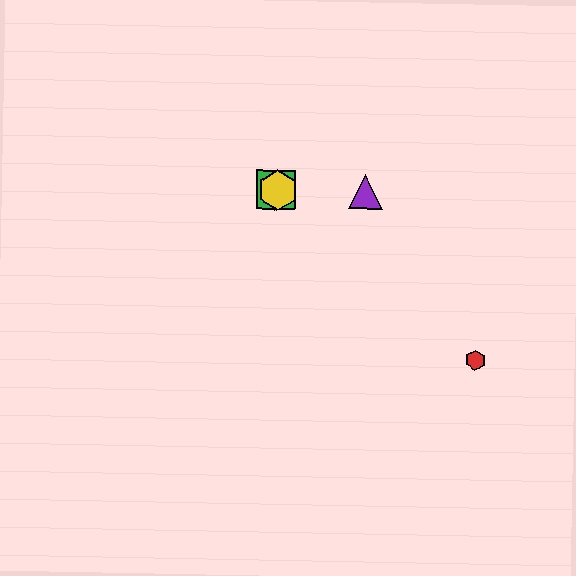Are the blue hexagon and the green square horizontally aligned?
Yes, both are at y≈190.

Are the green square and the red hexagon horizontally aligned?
No, the green square is at y≈190 and the red hexagon is at y≈360.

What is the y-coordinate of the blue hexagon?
The blue hexagon is at y≈190.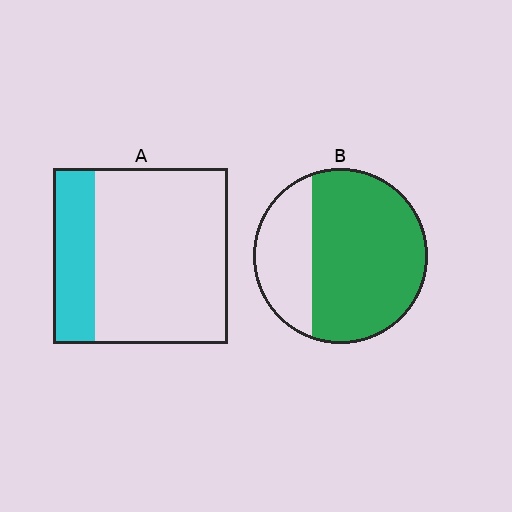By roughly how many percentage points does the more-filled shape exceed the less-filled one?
By roughly 45 percentage points (B over A).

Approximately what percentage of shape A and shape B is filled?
A is approximately 25% and B is approximately 70%.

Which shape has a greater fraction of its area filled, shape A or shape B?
Shape B.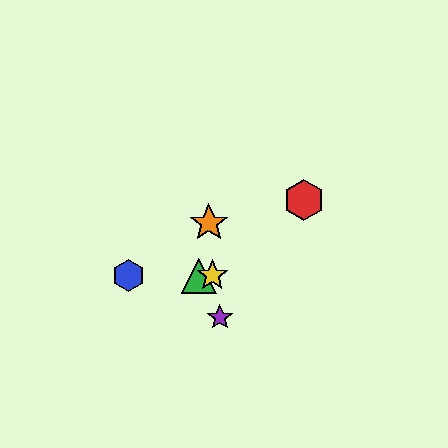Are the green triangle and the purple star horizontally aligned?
No, the green triangle is at y≈276 and the purple star is at y≈317.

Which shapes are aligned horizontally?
The blue hexagon, the green triangle, the yellow star are aligned horizontally.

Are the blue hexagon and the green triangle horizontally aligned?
Yes, both are at y≈276.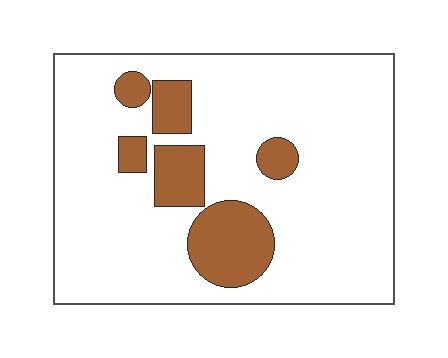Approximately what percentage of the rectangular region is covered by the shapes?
Approximately 15%.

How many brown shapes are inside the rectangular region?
6.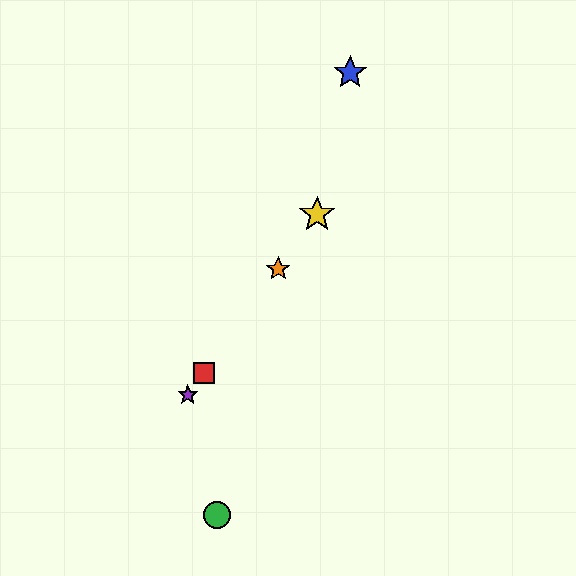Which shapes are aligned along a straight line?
The red square, the yellow star, the purple star, the orange star are aligned along a straight line.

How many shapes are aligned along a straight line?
4 shapes (the red square, the yellow star, the purple star, the orange star) are aligned along a straight line.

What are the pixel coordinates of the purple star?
The purple star is at (188, 395).